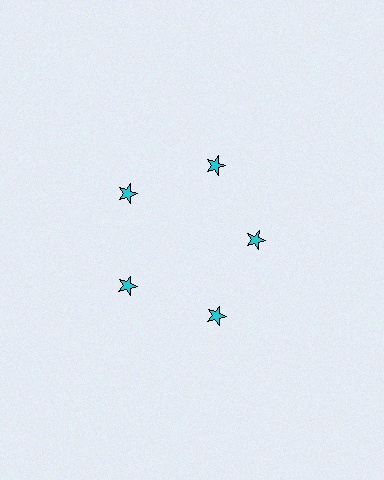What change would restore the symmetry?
The symmetry would be restored by moving it outward, back onto the ring so that all 5 stars sit at equal angles and equal distance from the center.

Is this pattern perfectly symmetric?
No. The 5 cyan stars are arranged in a ring, but one element near the 3 o'clock position is pulled inward toward the center, breaking the 5-fold rotational symmetry.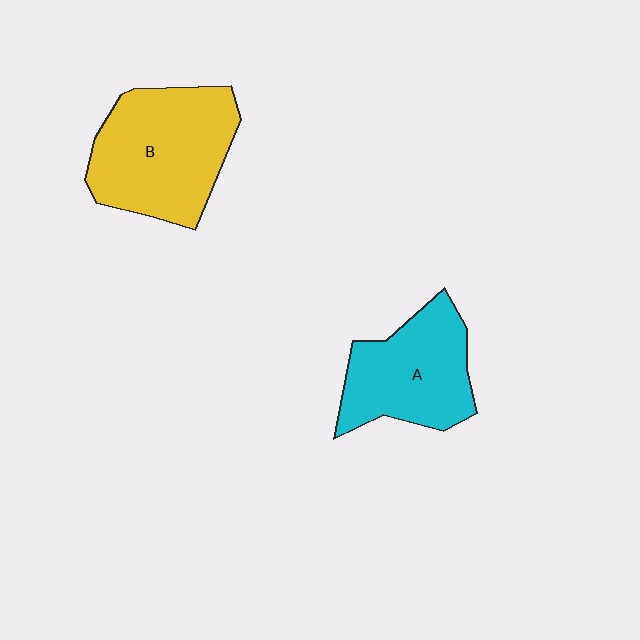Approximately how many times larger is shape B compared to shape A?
Approximately 1.3 times.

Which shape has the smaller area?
Shape A (cyan).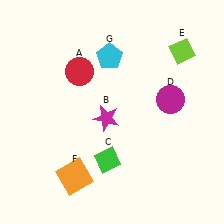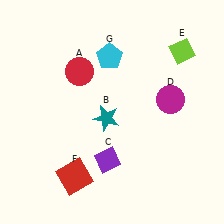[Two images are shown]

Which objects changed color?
B changed from magenta to teal. C changed from green to purple. F changed from orange to red.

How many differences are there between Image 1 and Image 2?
There are 3 differences between the two images.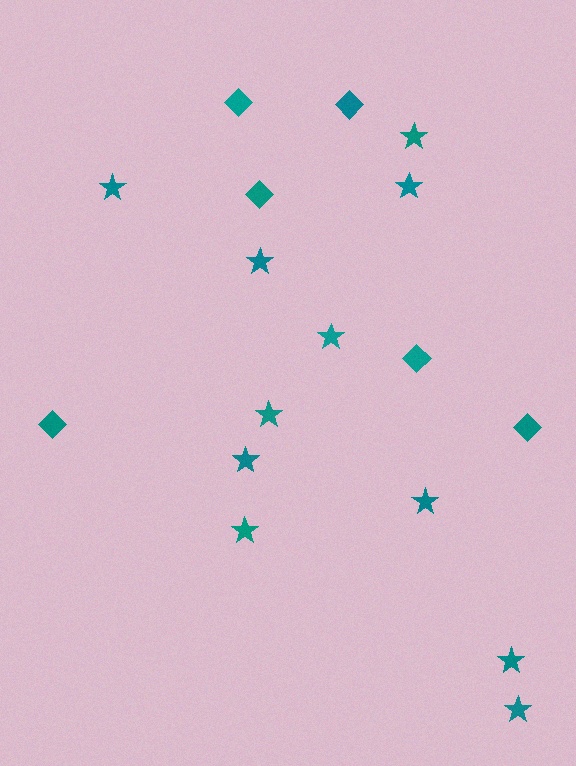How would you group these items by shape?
There are 2 groups: one group of stars (11) and one group of diamonds (6).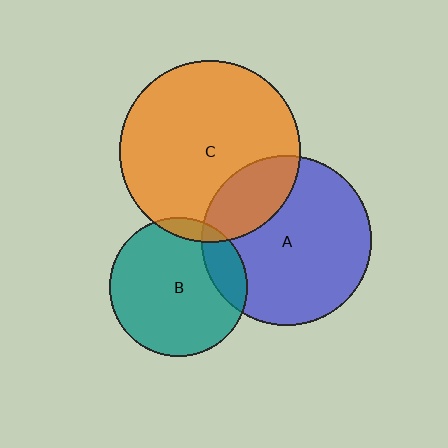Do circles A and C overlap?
Yes.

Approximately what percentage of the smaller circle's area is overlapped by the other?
Approximately 25%.